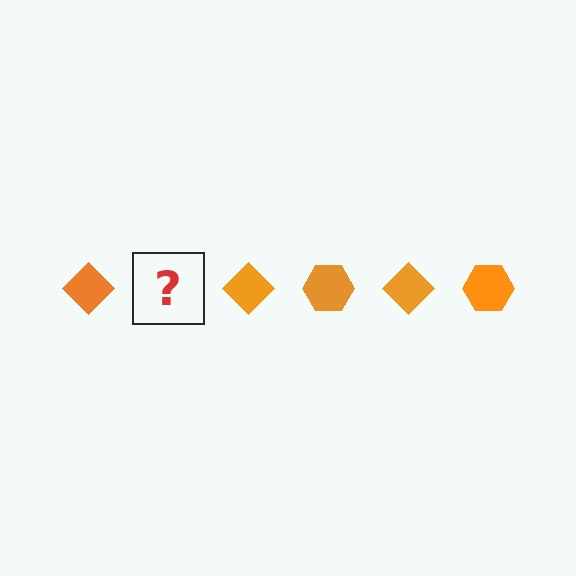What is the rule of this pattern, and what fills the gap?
The rule is that the pattern cycles through diamond, hexagon shapes in orange. The gap should be filled with an orange hexagon.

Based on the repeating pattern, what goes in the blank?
The blank should be an orange hexagon.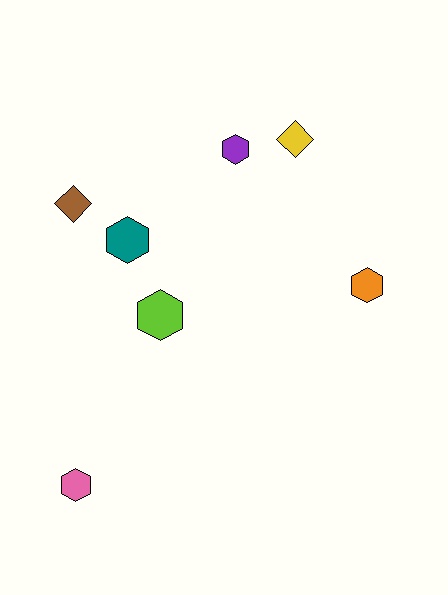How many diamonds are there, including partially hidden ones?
There are 2 diamonds.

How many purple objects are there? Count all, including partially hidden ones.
There is 1 purple object.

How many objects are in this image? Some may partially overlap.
There are 7 objects.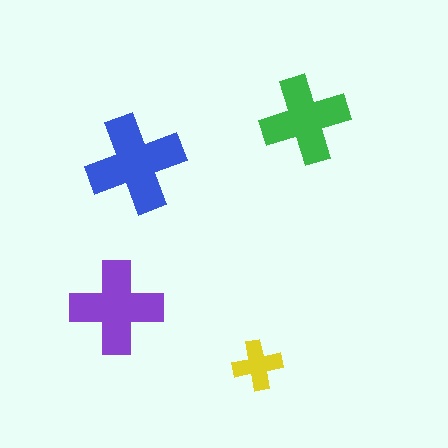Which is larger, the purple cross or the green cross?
The purple one.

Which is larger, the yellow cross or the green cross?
The green one.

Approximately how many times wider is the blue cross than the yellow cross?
About 2 times wider.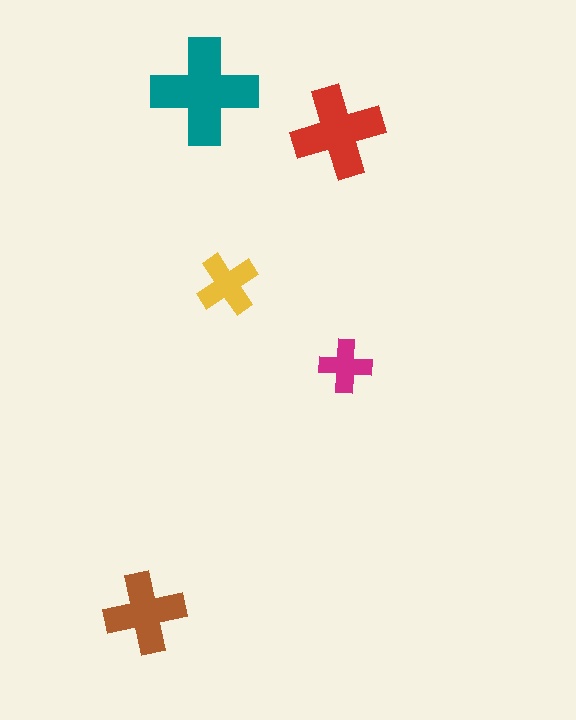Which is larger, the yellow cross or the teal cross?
The teal one.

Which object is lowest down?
The brown cross is bottommost.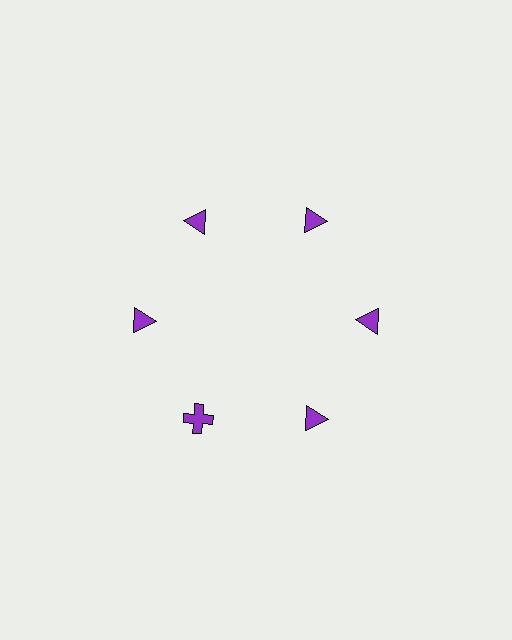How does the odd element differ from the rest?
It has a different shape: cross instead of triangle.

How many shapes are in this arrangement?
There are 6 shapes arranged in a ring pattern.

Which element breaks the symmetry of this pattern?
The purple cross at roughly the 7 o'clock position breaks the symmetry. All other shapes are purple triangles.